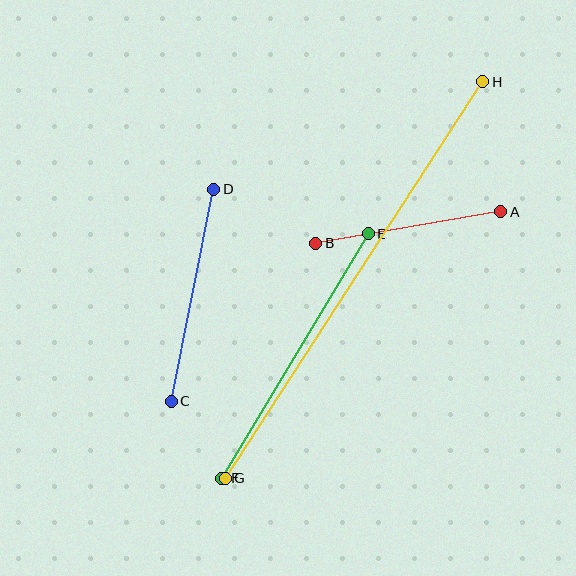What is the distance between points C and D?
The distance is approximately 216 pixels.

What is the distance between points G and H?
The distance is approximately 473 pixels.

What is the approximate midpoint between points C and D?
The midpoint is at approximately (193, 295) pixels.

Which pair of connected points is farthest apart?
Points G and H are farthest apart.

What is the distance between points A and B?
The distance is approximately 187 pixels.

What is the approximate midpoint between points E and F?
The midpoint is at approximately (295, 356) pixels.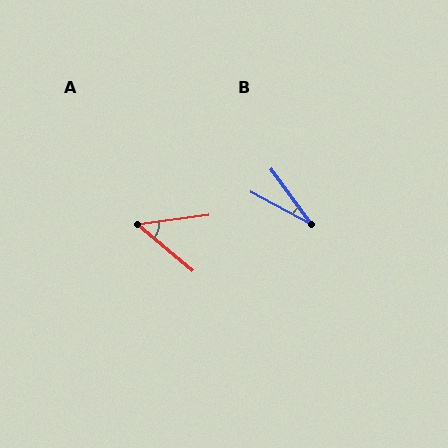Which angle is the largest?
A, at approximately 48 degrees.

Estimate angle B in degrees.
Approximately 25 degrees.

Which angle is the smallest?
B, at approximately 25 degrees.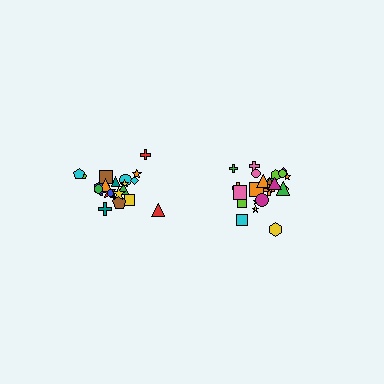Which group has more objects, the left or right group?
The right group.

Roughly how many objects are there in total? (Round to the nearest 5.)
Roughly 45 objects in total.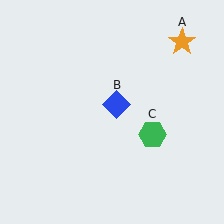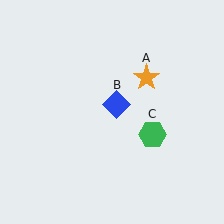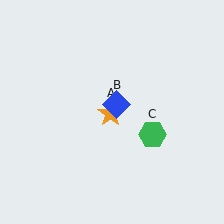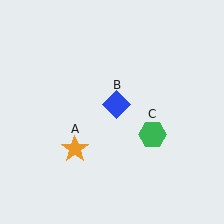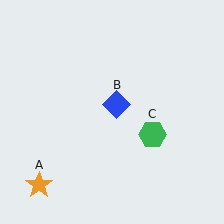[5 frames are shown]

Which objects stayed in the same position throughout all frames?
Blue diamond (object B) and green hexagon (object C) remained stationary.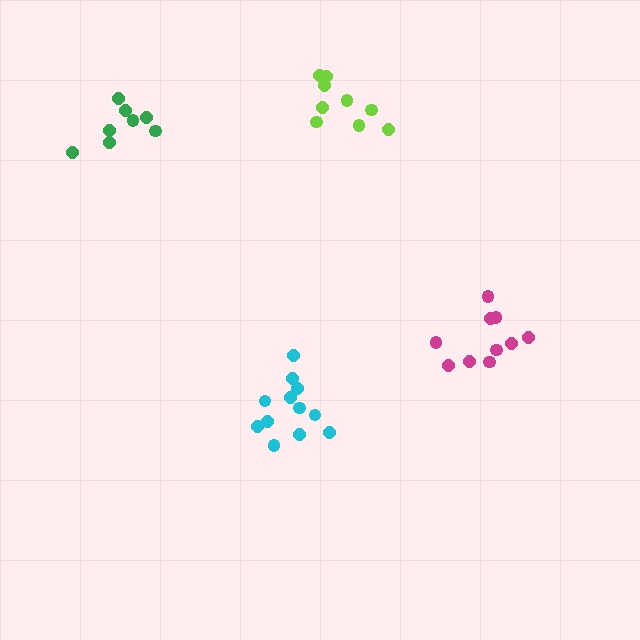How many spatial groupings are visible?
There are 4 spatial groupings.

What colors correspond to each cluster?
The clusters are colored: lime, cyan, magenta, green.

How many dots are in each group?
Group 1: 9 dots, Group 2: 12 dots, Group 3: 10 dots, Group 4: 8 dots (39 total).